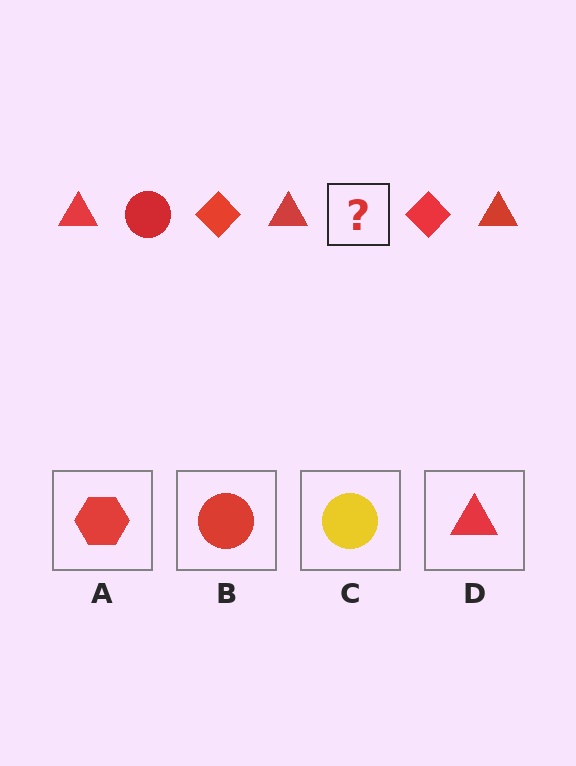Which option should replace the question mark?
Option B.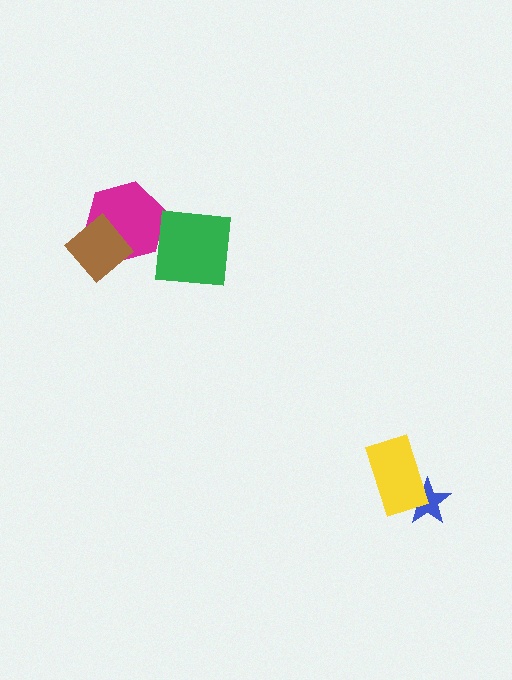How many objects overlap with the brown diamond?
1 object overlaps with the brown diamond.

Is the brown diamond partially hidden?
No, no other shape covers it.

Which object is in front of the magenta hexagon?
The brown diamond is in front of the magenta hexagon.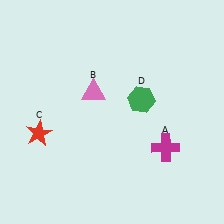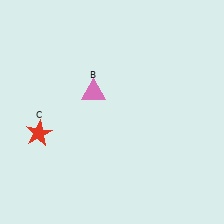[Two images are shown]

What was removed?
The green hexagon (D), the magenta cross (A) were removed in Image 2.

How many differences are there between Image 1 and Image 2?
There are 2 differences between the two images.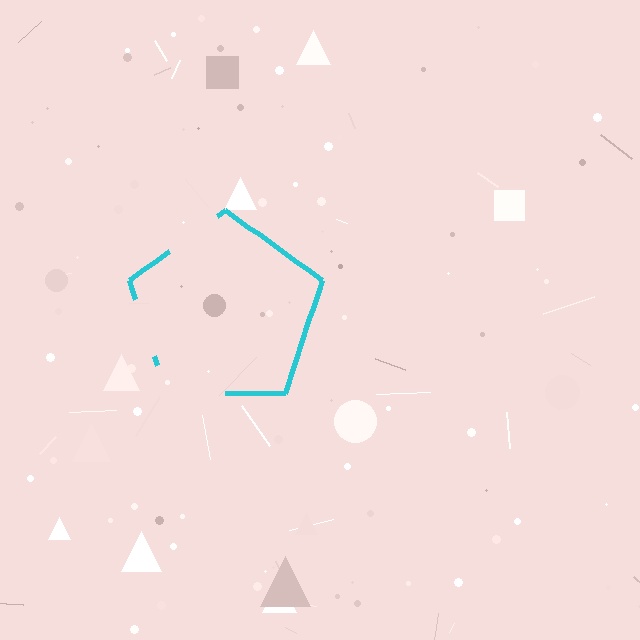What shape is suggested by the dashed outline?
The dashed outline suggests a pentagon.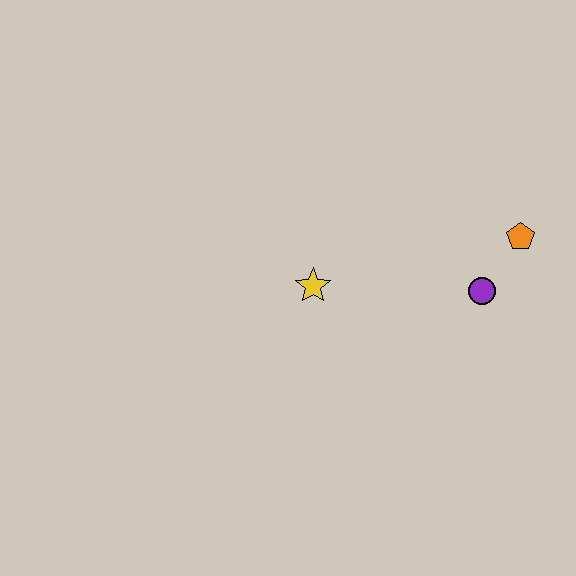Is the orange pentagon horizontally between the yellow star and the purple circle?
No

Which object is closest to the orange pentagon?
The purple circle is closest to the orange pentagon.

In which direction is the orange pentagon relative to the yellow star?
The orange pentagon is to the right of the yellow star.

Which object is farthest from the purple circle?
The yellow star is farthest from the purple circle.